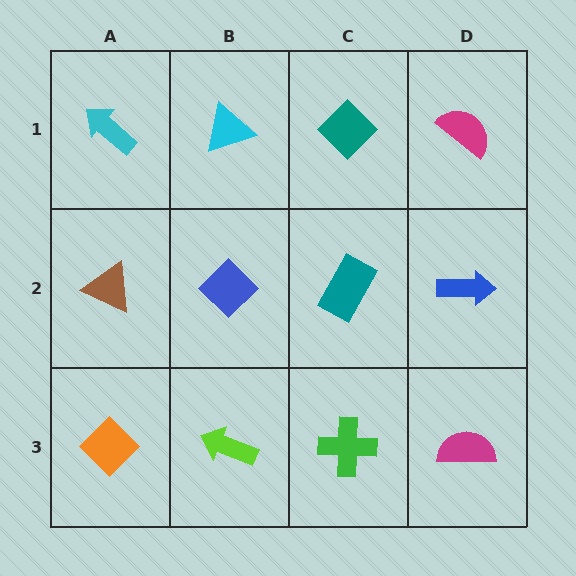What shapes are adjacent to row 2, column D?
A magenta semicircle (row 1, column D), a magenta semicircle (row 3, column D), a teal rectangle (row 2, column C).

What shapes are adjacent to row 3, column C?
A teal rectangle (row 2, column C), a lime arrow (row 3, column B), a magenta semicircle (row 3, column D).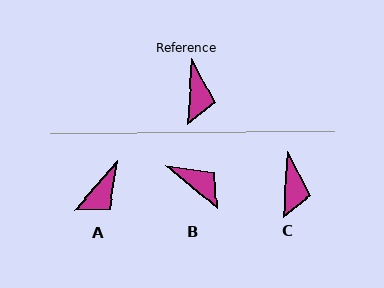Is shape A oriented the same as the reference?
No, it is off by about 37 degrees.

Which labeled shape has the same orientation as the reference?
C.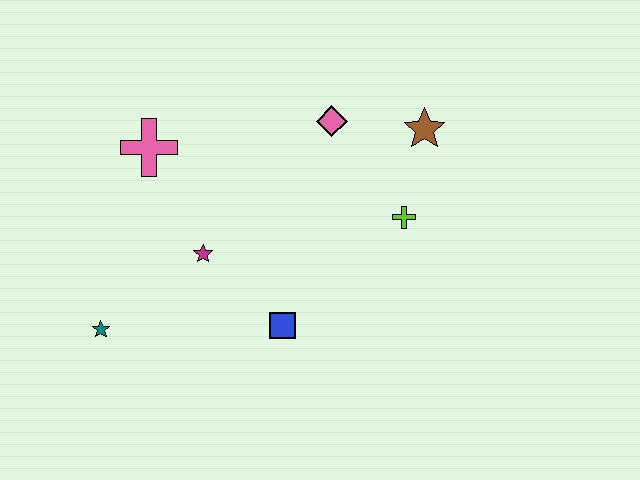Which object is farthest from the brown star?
The teal star is farthest from the brown star.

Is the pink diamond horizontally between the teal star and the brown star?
Yes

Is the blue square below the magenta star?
Yes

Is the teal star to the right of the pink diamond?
No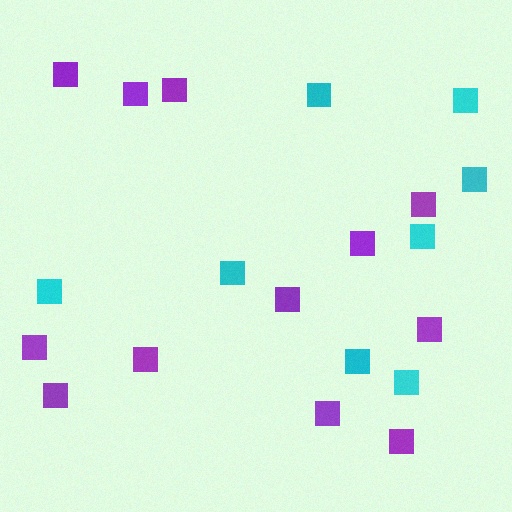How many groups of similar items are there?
There are 2 groups: one group of cyan squares (8) and one group of purple squares (12).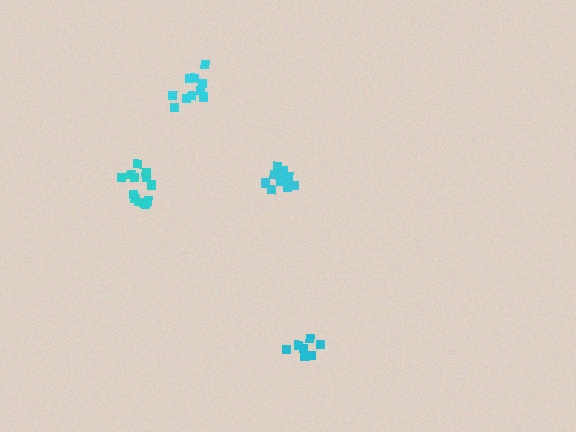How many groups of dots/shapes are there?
There are 4 groups.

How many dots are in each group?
Group 1: 10 dots, Group 2: 11 dots, Group 3: 8 dots, Group 4: 13 dots (42 total).